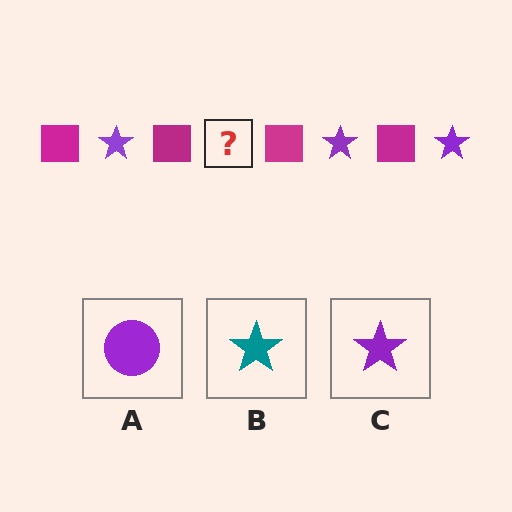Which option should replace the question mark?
Option C.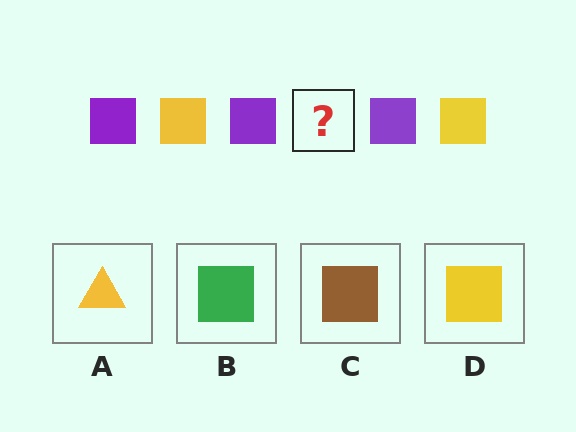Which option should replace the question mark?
Option D.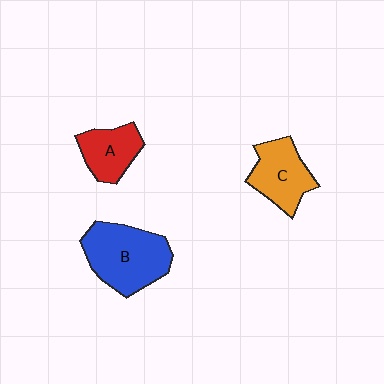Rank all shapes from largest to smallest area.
From largest to smallest: B (blue), C (orange), A (red).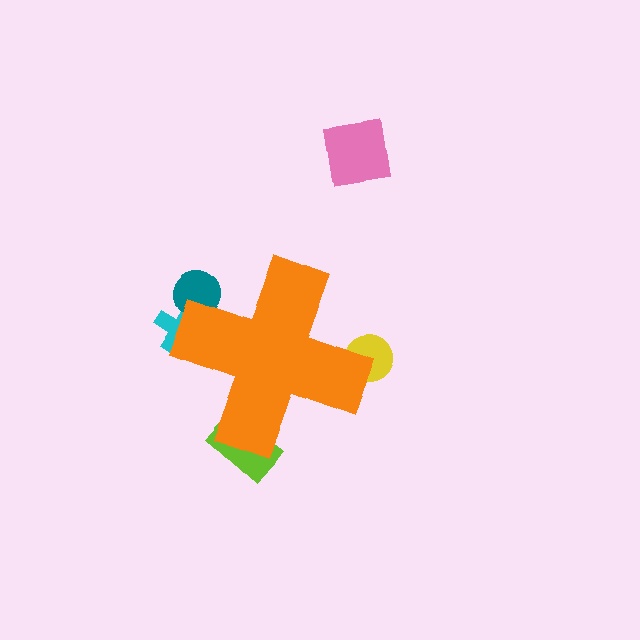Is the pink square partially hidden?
No, the pink square is fully visible.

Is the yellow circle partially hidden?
Yes, the yellow circle is partially hidden behind the orange cross.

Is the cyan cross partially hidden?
Yes, the cyan cross is partially hidden behind the orange cross.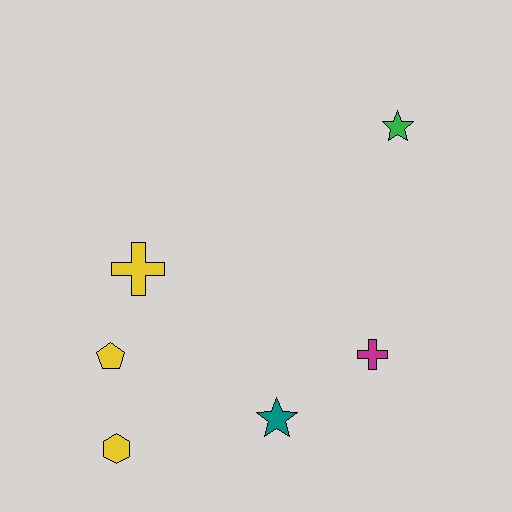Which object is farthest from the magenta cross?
The yellow hexagon is farthest from the magenta cross.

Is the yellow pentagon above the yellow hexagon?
Yes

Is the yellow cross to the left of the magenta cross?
Yes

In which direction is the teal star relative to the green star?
The teal star is below the green star.